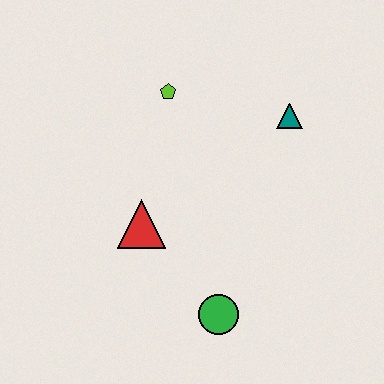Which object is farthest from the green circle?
The lime pentagon is farthest from the green circle.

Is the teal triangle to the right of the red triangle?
Yes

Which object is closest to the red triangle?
The green circle is closest to the red triangle.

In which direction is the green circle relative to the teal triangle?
The green circle is below the teal triangle.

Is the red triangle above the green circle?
Yes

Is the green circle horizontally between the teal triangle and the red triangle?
Yes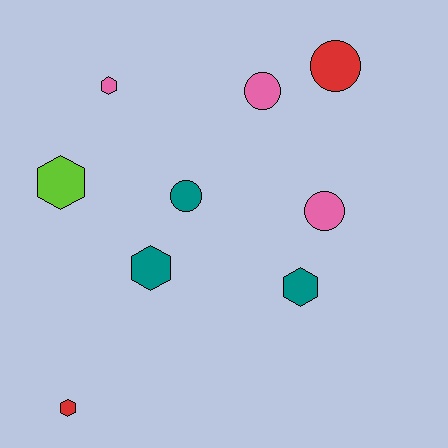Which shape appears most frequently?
Hexagon, with 5 objects.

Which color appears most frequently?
Teal, with 3 objects.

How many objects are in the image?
There are 9 objects.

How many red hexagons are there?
There is 1 red hexagon.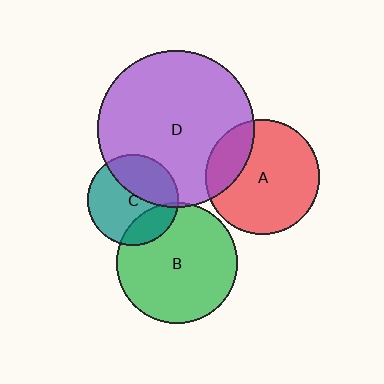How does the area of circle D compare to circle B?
Approximately 1.7 times.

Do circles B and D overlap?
Yes.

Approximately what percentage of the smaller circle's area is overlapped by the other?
Approximately 5%.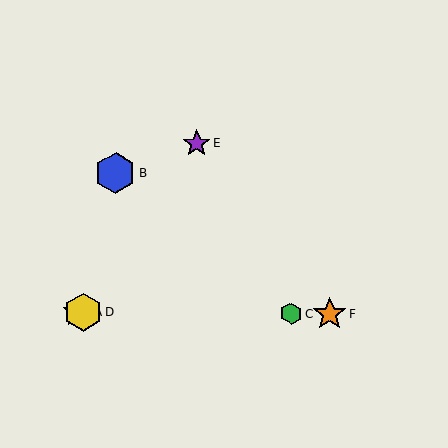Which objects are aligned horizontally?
Objects A, C, D, F are aligned horizontally.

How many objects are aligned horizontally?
4 objects (A, C, D, F) are aligned horizontally.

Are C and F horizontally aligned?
Yes, both are at y≈314.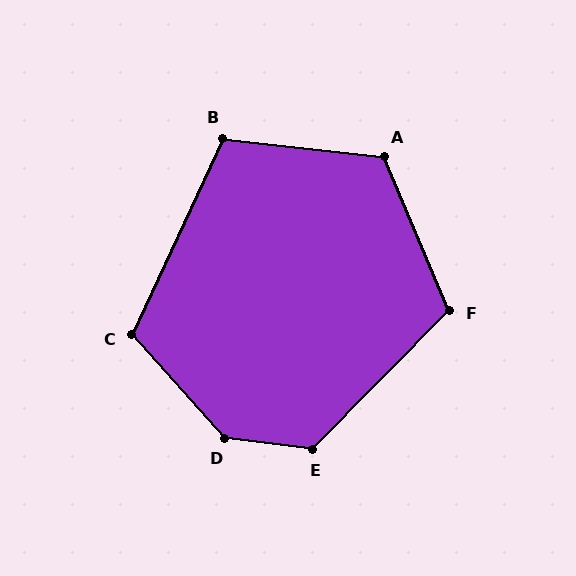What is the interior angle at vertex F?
Approximately 112 degrees (obtuse).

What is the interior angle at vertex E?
Approximately 128 degrees (obtuse).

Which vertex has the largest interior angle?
D, at approximately 139 degrees.